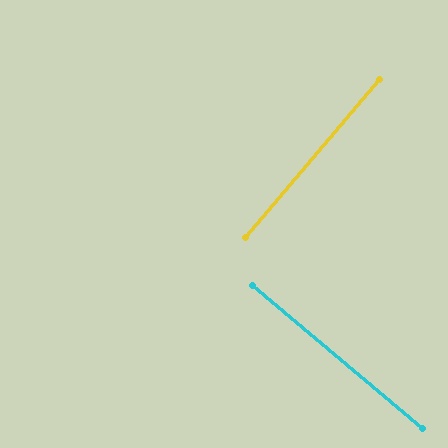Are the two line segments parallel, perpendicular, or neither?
Perpendicular — they meet at approximately 90°.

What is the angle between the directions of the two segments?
Approximately 90 degrees.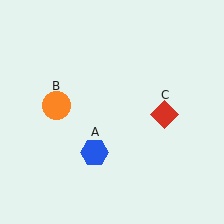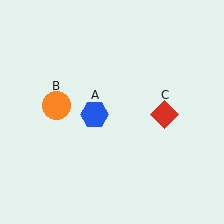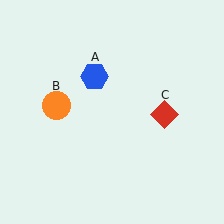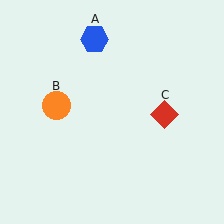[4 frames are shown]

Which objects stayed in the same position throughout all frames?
Orange circle (object B) and red diamond (object C) remained stationary.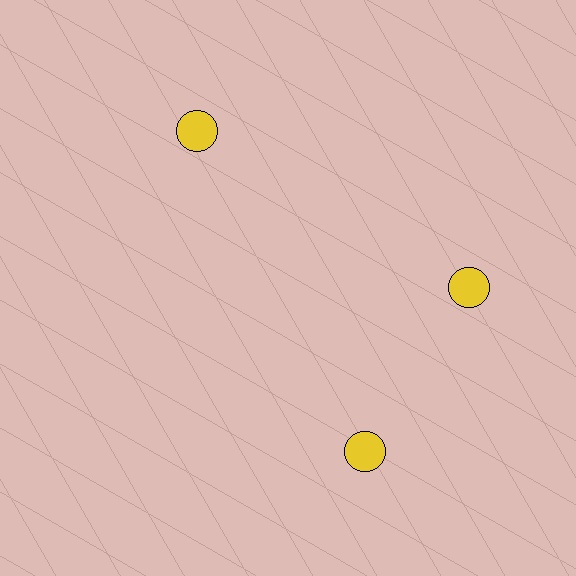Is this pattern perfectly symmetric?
No. The 3 yellow circles are arranged in a ring, but one element near the 7 o'clock position is rotated out of alignment along the ring, breaking the 3-fold rotational symmetry.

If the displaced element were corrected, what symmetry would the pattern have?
It would have 3-fold rotational symmetry — the pattern would map onto itself every 120 degrees.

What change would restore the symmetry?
The symmetry would be restored by rotating it back into even spacing with its neighbors so that all 3 circles sit at equal angles and equal distance from the center.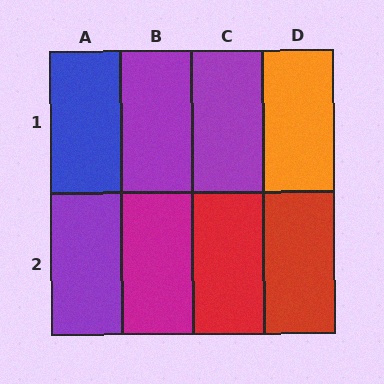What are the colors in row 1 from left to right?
Blue, purple, purple, orange.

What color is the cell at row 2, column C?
Red.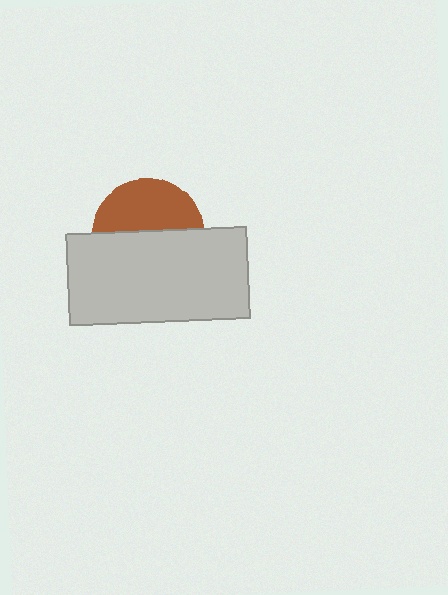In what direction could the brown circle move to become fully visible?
The brown circle could move up. That would shift it out from behind the light gray rectangle entirely.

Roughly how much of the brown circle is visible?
About half of it is visible (roughly 47%).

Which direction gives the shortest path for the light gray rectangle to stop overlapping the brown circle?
Moving down gives the shortest separation.